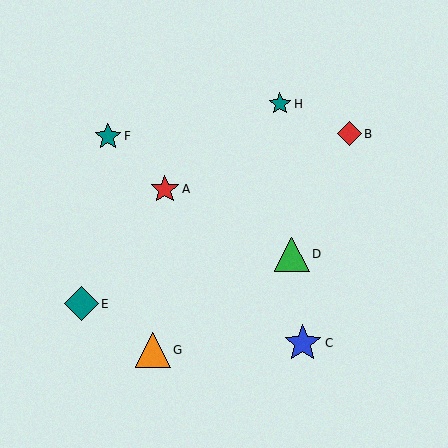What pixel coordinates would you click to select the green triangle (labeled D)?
Click at (292, 254) to select the green triangle D.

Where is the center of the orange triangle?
The center of the orange triangle is at (153, 350).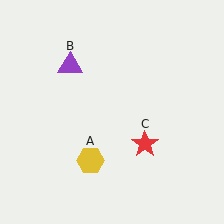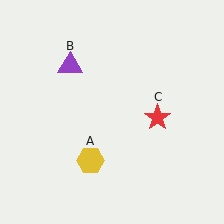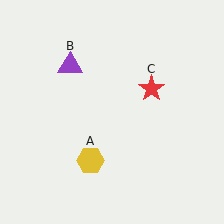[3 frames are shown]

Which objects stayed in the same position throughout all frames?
Yellow hexagon (object A) and purple triangle (object B) remained stationary.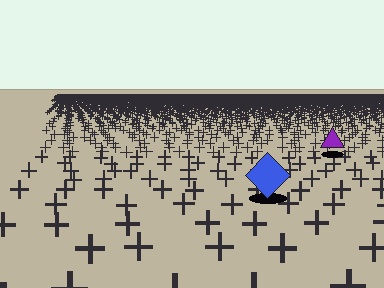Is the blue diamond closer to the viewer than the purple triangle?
Yes. The blue diamond is closer — you can tell from the texture gradient: the ground texture is coarser near it.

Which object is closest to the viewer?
The blue diamond is closest. The texture marks near it are larger and more spread out.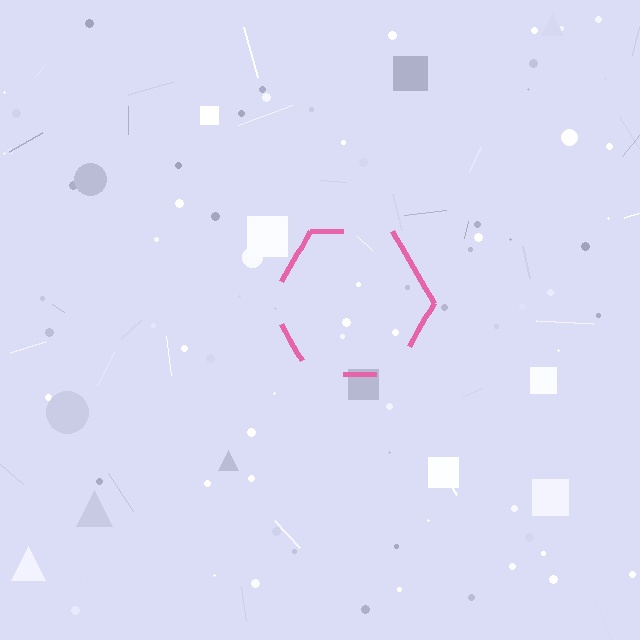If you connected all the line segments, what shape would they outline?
They would outline a hexagon.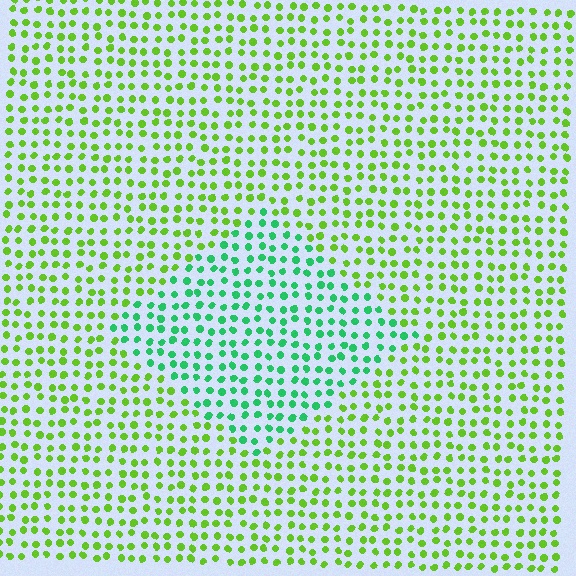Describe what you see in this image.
The image is filled with small lime elements in a uniform arrangement. A diamond-shaped region is visible where the elements are tinted to a slightly different hue, forming a subtle color boundary.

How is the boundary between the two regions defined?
The boundary is defined purely by a slight shift in hue (about 47 degrees). Spacing, size, and orientation are identical on both sides.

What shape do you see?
I see a diamond.